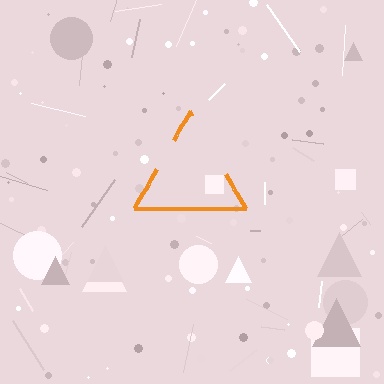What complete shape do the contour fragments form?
The contour fragments form a triangle.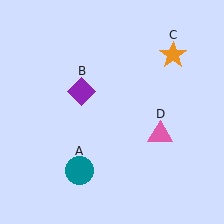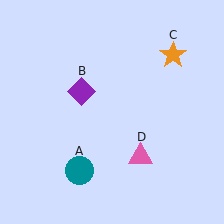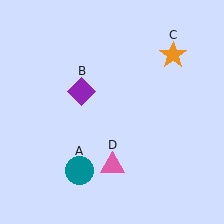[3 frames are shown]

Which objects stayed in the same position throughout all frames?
Teal circle (object A) and purple diamond (object B) and orange star (object C) remained stationary.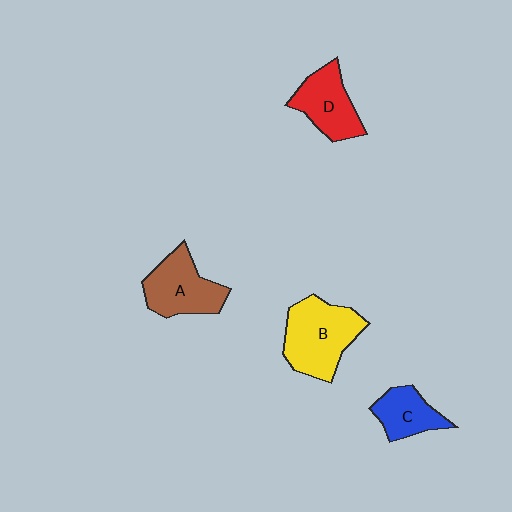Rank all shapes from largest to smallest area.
From largest to smallest: B (yellow), A (brown), D (red), C (blue).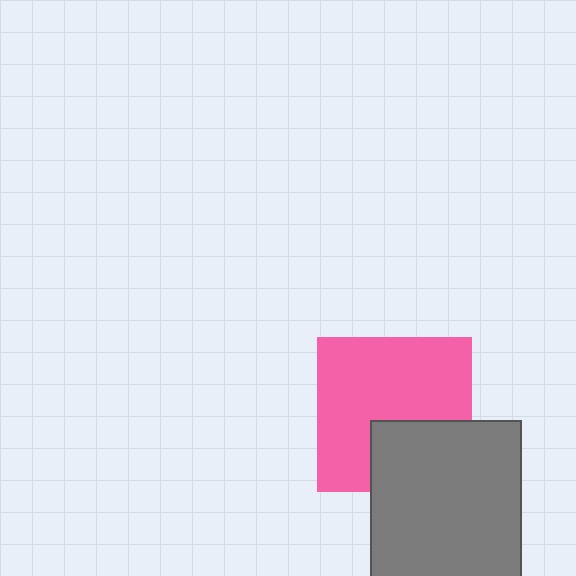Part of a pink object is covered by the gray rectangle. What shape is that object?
It is a square.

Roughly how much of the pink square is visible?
Most of it is visible (roughly 69%).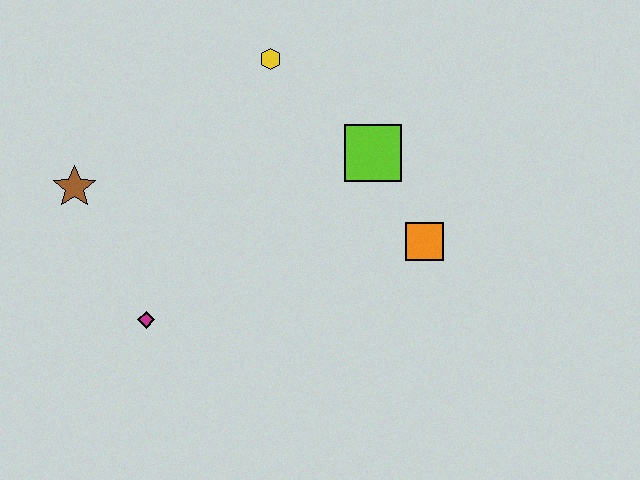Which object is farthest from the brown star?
The orange square is farthest from the brown star.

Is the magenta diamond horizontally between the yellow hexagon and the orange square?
No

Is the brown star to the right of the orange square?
No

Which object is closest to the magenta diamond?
The brown star is closest to the magenta diamond.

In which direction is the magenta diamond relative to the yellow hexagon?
The magenta diamond is below the yellow hexagon.